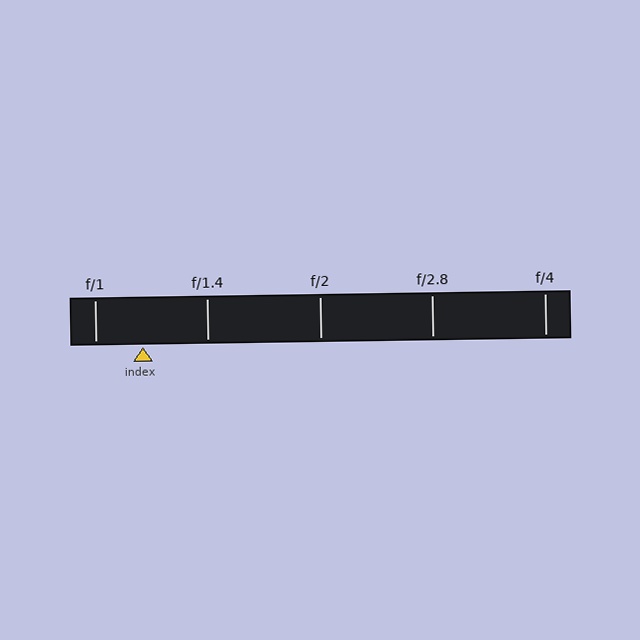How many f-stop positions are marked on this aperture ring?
There are 5 f-stop positions marked.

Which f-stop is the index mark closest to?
The index mark is closest to f/1.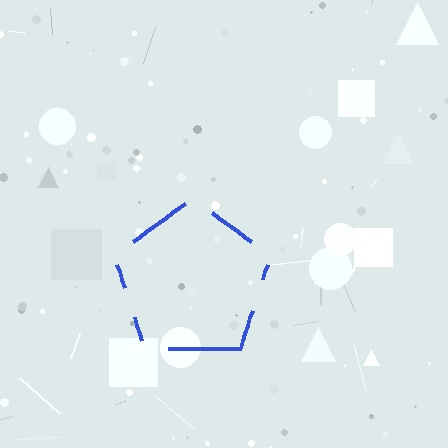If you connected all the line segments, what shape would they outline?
They would outline a pentagon.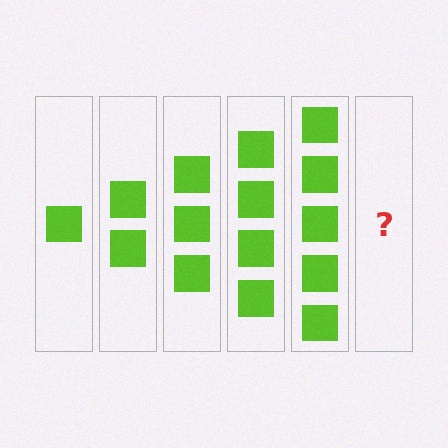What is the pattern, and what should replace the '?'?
The pattern is that each step adds one more square. The '?' should be 6 squares.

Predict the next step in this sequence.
The next step is 6 squares.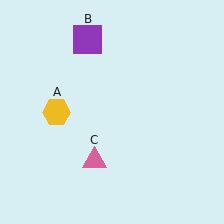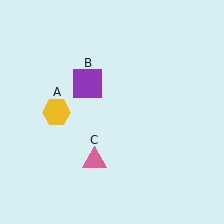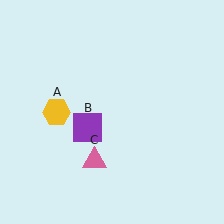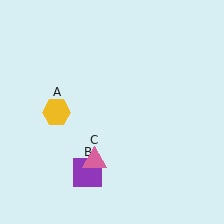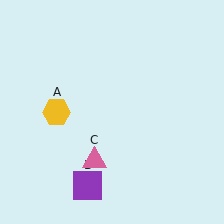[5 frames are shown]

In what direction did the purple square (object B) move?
The purple square (object B) moved down.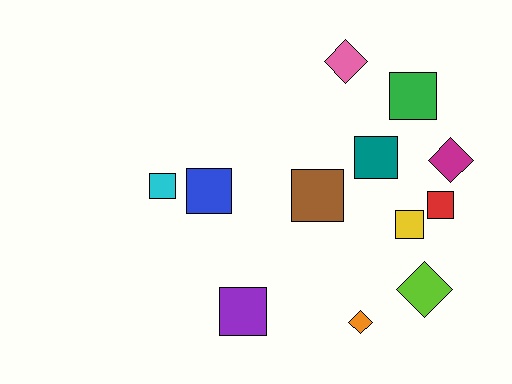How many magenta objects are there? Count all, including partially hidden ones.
There is 1 magenta object.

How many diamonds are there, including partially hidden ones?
There are 4 diamonds.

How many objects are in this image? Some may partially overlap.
There are 12 objects.